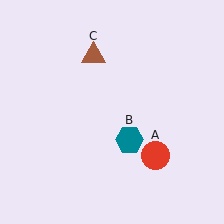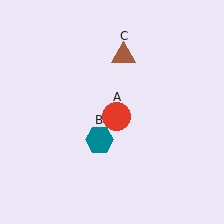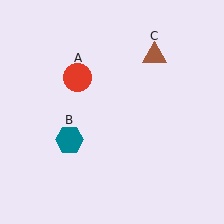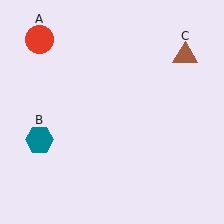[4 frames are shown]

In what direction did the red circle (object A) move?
The red circle (object A) moved up and to the left.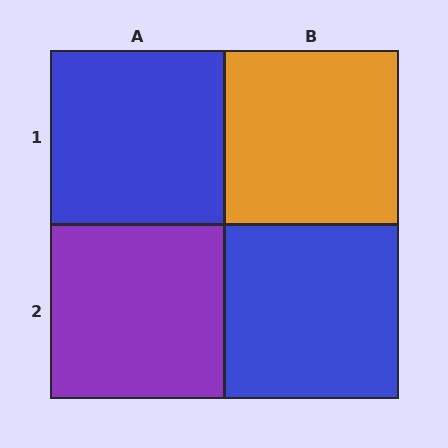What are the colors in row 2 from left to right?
Purple, blue.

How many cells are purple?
1 cell is purple.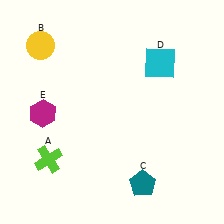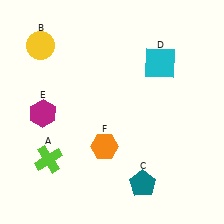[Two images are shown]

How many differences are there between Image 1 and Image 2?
There is 1 difference between the two images.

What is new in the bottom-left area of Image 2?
An orange hexagon (F) was added in the bottom-left area of Image 2.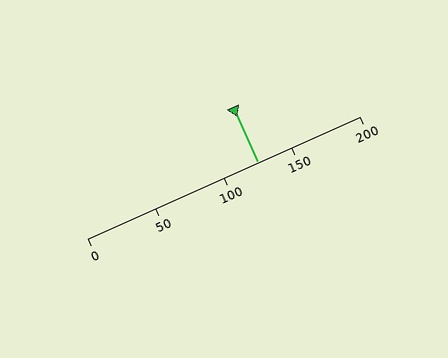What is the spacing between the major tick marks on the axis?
The major ticks are spaced 50 apart.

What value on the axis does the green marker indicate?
The marker indicates approximately 125.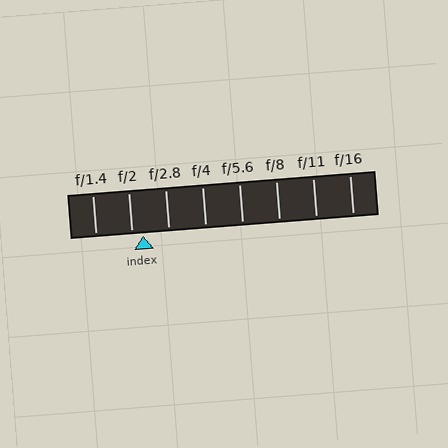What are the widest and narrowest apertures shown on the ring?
The widest aperture shown is f/1.4 and the narrowest is f/16.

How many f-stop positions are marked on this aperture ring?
There are 8 f-stop positions marked.